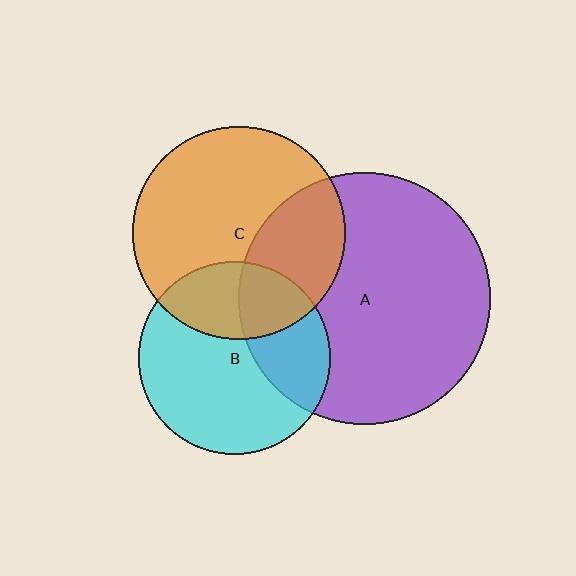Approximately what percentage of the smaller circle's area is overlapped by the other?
Approximately 30%.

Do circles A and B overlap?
Yes.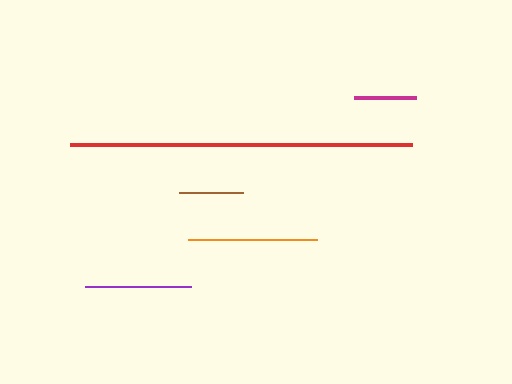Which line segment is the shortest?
The magenta line is the shortest at approximately 62 pixels.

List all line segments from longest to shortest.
From longest to shortest: red, orange, purple, brown, magenta.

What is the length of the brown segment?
The brown segment is approximately 64 pixels long.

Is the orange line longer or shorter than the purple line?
The orange line is longer than the purple line.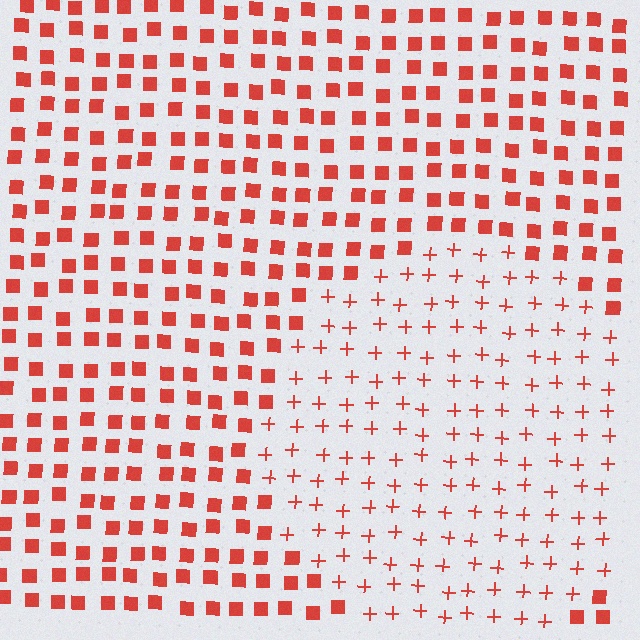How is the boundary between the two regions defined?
The boundary is defined by a change in element shape: plus signs inside vs. squares outside. All elements share the same color and spacing.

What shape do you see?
I see a circle.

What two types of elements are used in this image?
The image uses plus signs inside the circle region and squares outside it.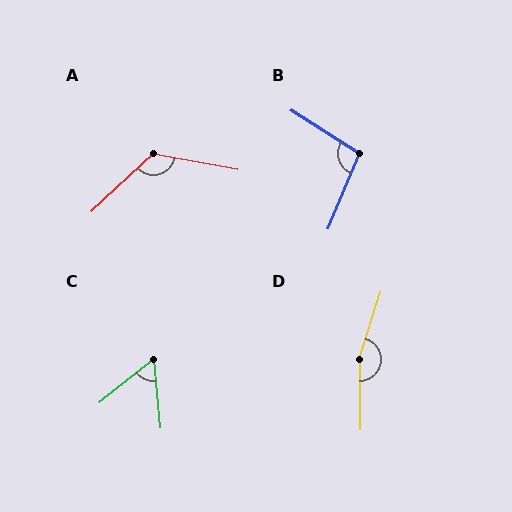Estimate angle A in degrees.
Approximately 126 degrees.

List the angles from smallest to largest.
C (57°), B (100°), A (126°), D (162°).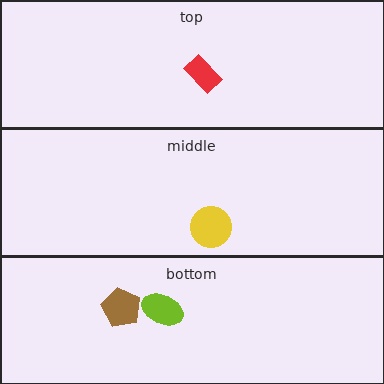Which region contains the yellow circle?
The middle region.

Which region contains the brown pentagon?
The bottom region.